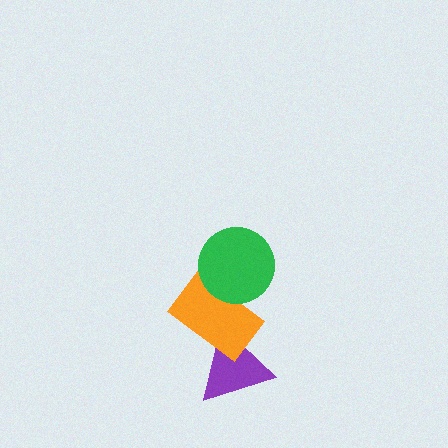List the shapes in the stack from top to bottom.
From top to bottom: the green circle, the orange rectangle, the purple triangle.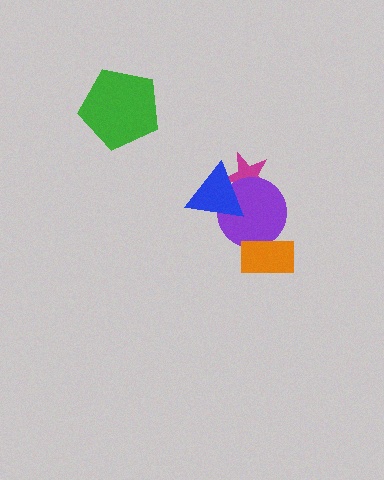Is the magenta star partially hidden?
Yes, it is partially covered by another shape.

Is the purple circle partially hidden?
Yes, it is partially covered by another shape.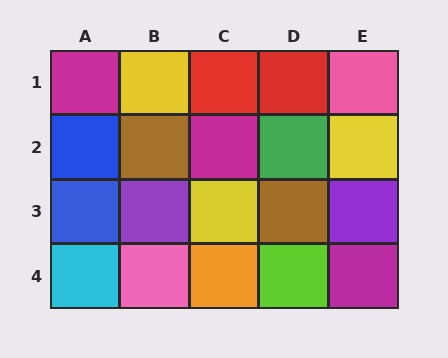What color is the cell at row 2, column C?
Magenta.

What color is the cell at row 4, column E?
Magenta.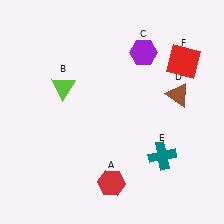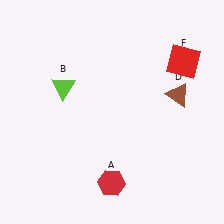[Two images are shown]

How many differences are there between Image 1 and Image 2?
There are 2 differences between the two images.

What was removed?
The purple hexagon (C), the teal cross (E) were removed in Image 2.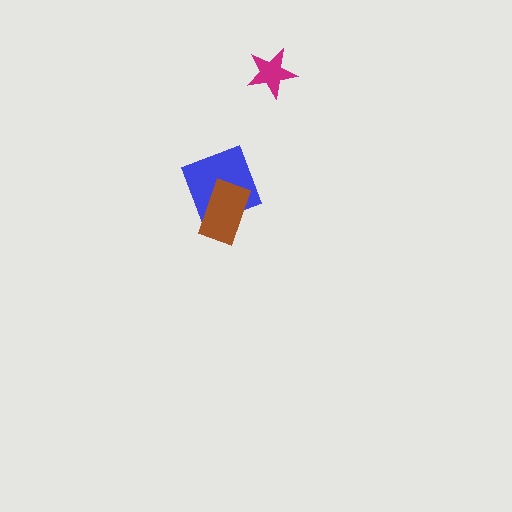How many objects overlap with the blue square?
1 object overlaps with the blue square.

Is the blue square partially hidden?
Yes, it is partially covered by another shape.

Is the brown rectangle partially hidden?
No, no other shape covers it.